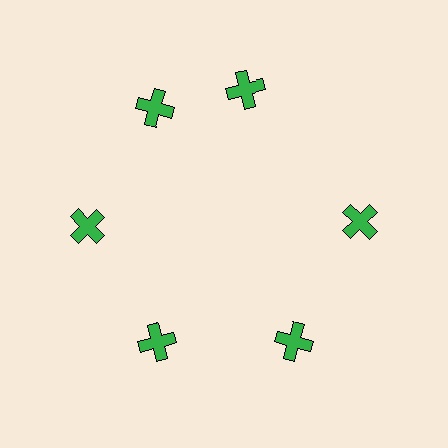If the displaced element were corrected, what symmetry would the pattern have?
It would have 6-fold rotational symmetry — the pattern would map onto itself every 60 degrees.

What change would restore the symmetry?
The symmetry would be restored by rotating it back into even spacing with its neighbors so that all 6 crosses sit at equal angles and equal distance from the center.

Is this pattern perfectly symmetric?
No. The 6 green crosses are arranged in a ring, but one element near the 1 o'clock position is rotated out of alignment along the ring, breaking the 6-fold rotational symmetry.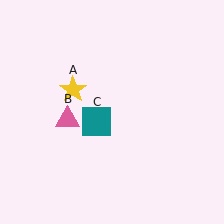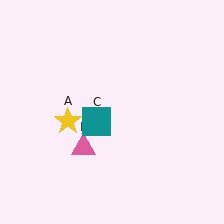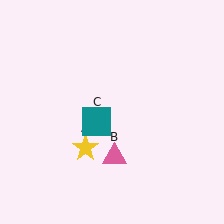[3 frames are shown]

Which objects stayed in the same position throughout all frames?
Teal square (object C) remained stationary.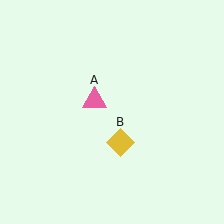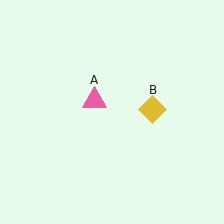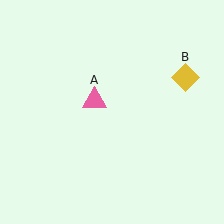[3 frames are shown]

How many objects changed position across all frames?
1 object changed position: yellow diamond (object B).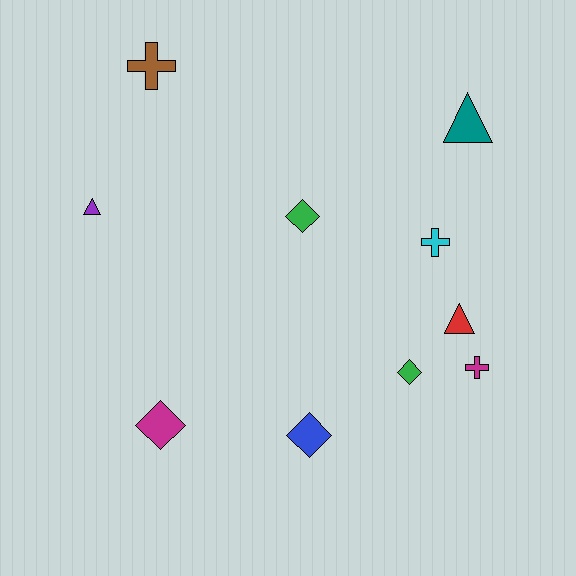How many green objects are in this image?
There are 2 green objects.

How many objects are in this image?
There are 10 objects.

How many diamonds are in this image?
There are 4 diamonds.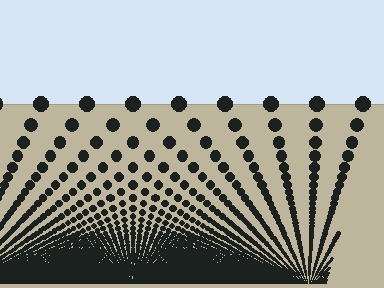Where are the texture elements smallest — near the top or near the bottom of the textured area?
Near the bottom.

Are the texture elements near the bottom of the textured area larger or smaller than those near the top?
Smaller. The gradient is inverted — elements near the bottom are smaller and denser.